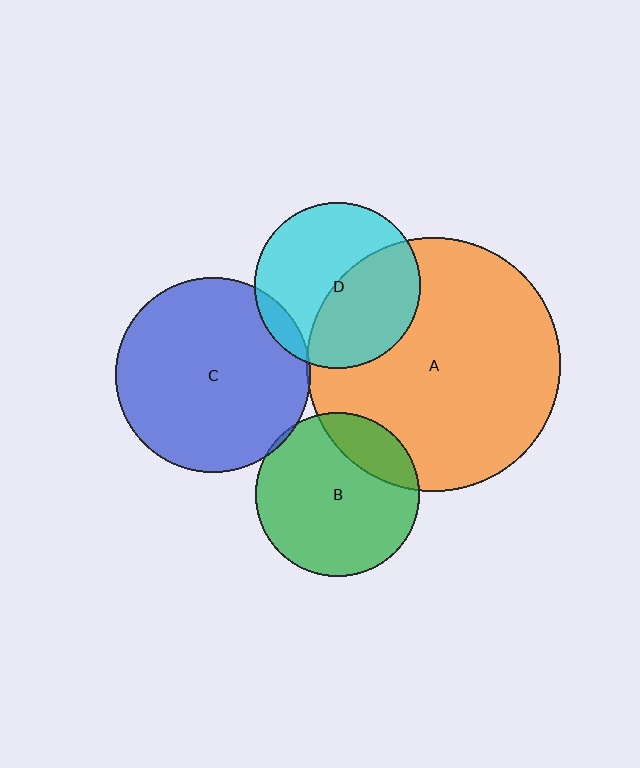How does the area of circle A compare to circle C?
Approximately 1.7 times.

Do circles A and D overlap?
Yes.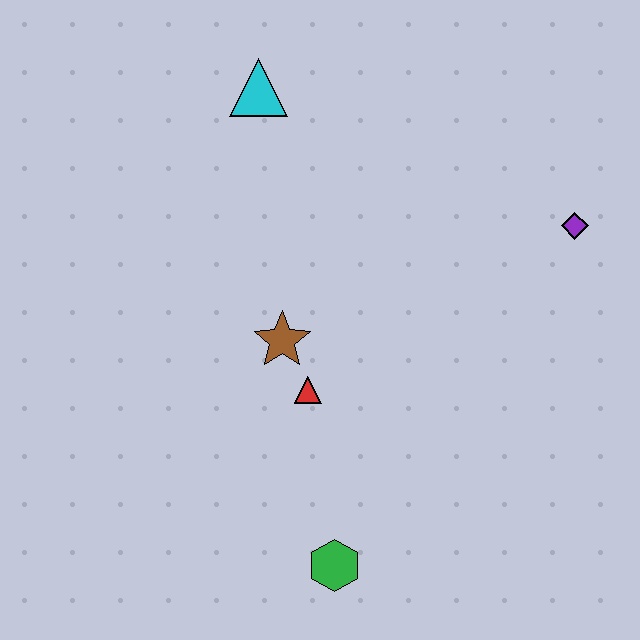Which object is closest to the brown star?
The red triangle is closest to the brown star.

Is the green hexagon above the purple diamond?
No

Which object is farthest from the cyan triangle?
The green hexagon is farthest from the cyan triangle.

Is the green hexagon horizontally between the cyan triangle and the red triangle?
No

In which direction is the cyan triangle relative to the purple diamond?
The cyan triangle is to the left of the purple diamond.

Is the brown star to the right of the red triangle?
No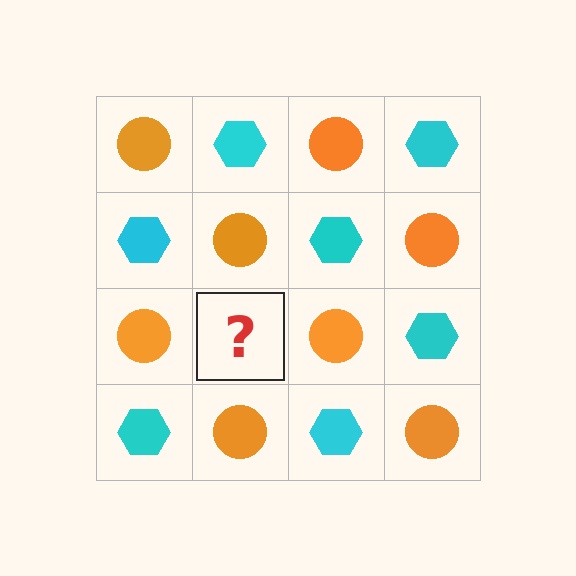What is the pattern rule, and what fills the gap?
The rule is that it alternates orange circle and cyan hexagon in a checkerboard pattern. The gap should be filled with a cyan hexagon.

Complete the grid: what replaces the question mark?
The question mark should be replaced with a cyan hexagon.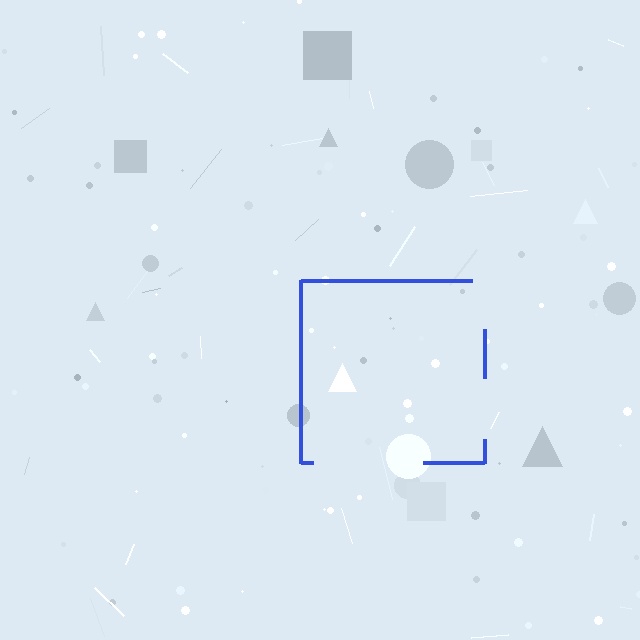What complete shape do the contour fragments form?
The contour fragments form a square.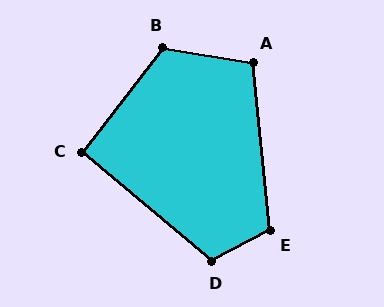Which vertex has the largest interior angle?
B, at approximately 118 degrees.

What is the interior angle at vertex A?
Approximately 105 degrees (obtuse).